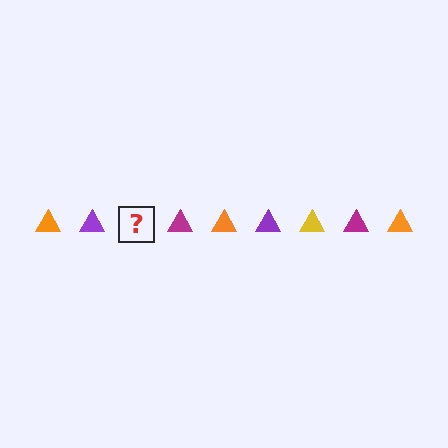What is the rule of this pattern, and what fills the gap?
The rule is that the pattern cycles through orange, purple, yellow, magenta triangles. The gap should be filled with a yellow triangle.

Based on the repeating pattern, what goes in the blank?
The blank should be a yellow triangle.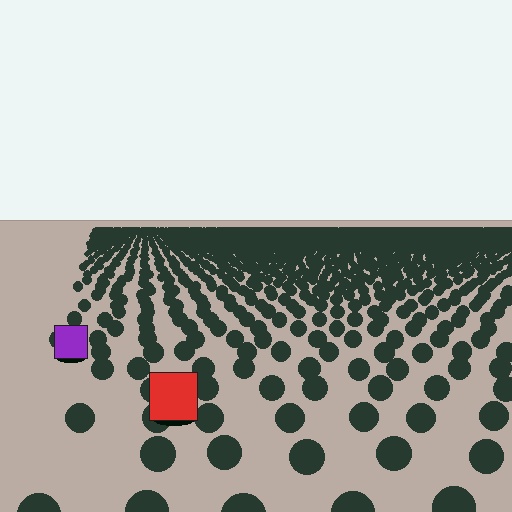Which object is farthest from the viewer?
The purple square is farthest from the viewer. It appears smaller and the ground texture around it is denser.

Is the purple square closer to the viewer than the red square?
No. The red square is closer — you can tell from the texture gradient: the ground texture is coarser near it.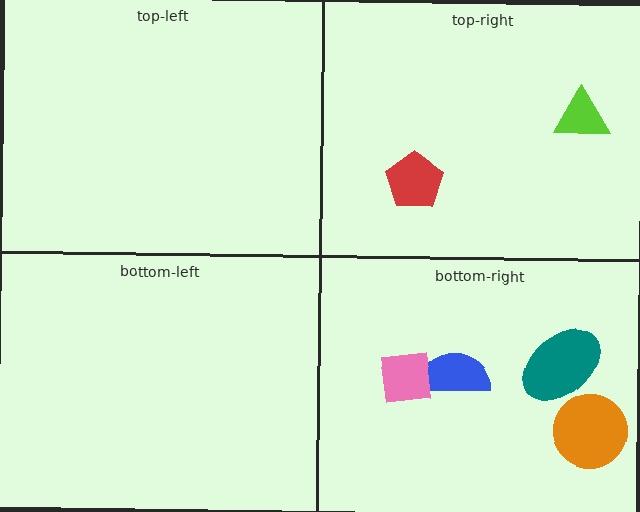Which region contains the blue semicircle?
The bottom-right region.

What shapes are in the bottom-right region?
The blue semicircle, the teal ellipse, the pink square, the orange circle.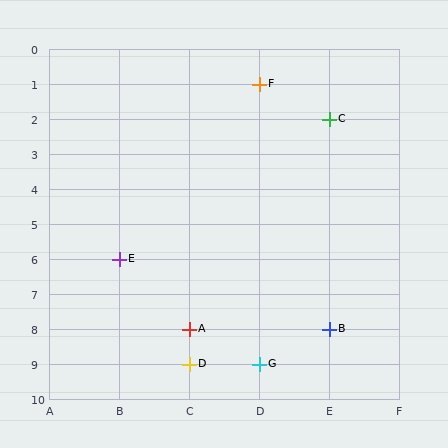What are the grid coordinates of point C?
Point C is at grid coordinates (E, 2).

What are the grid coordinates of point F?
Point F is at grid coordinates (D, 1).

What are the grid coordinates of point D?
Point D is at grid coordinates (C, 9).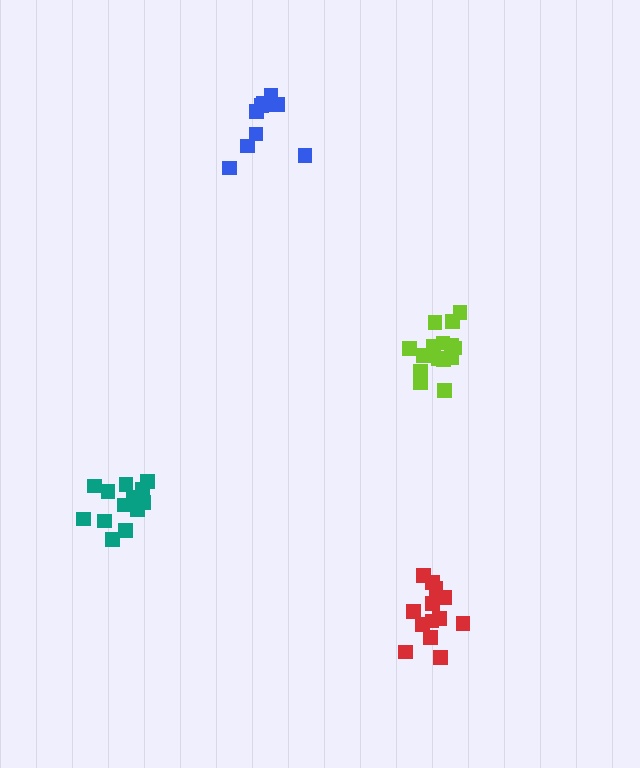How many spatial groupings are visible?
There are 4 spatial groupings.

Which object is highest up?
The blue cluster is topmost.